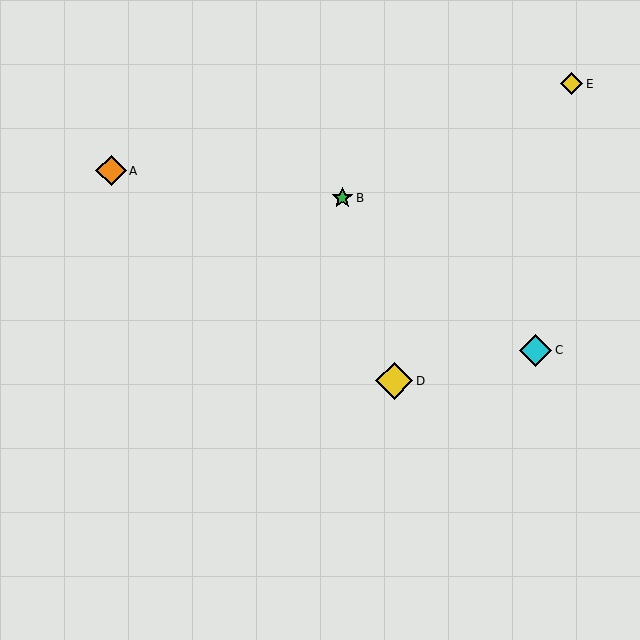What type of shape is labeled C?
Shape C is a cyan diamond.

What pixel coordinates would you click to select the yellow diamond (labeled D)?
Click at (394, 381) to select the yellow diamond D.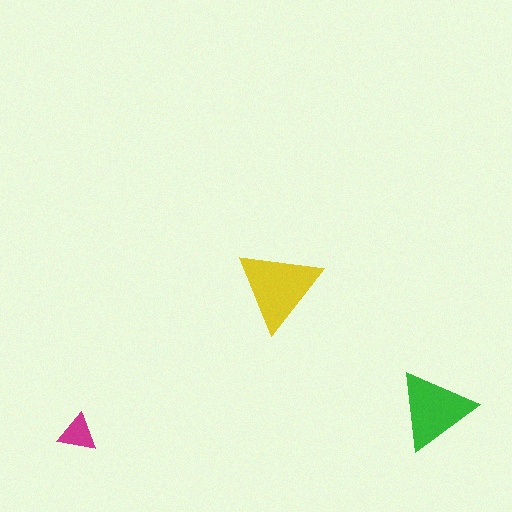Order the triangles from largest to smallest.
the yellow one, the green one, the magenta one.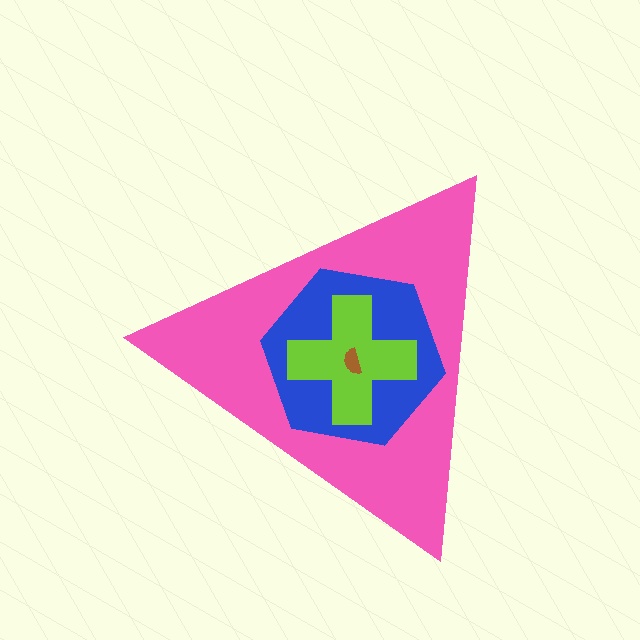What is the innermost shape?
The brown semicircle.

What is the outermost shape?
The pink triangle.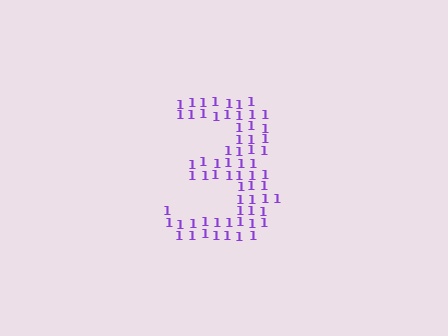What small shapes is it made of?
It is made of small digit 1's.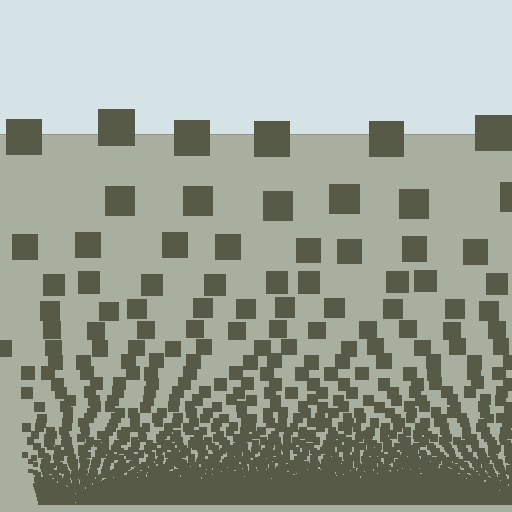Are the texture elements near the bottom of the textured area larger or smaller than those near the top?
Smaller. The gradient is inverted — elements near the bottom are smaller and denser.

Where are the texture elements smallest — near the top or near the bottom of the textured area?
Near the bottom.